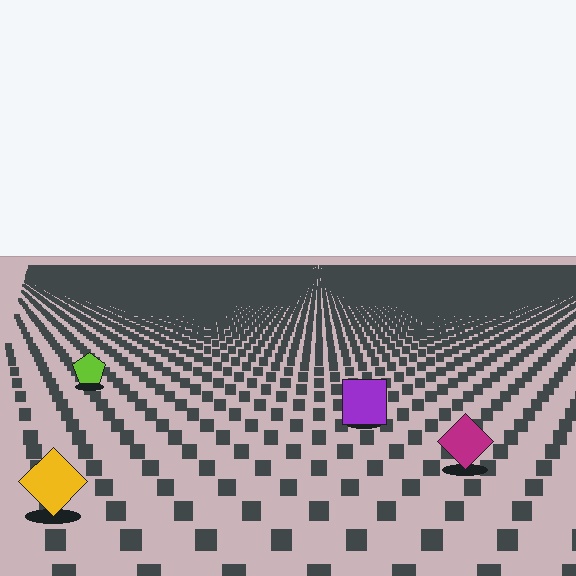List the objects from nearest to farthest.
From nearest to farthest: the yellow diamond, the magenta diamond, the purple square, the lime pentagon.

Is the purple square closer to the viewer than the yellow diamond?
No. The yellow diamond is closer — you can tell from the texture gradient: the ground texture is coarser near it.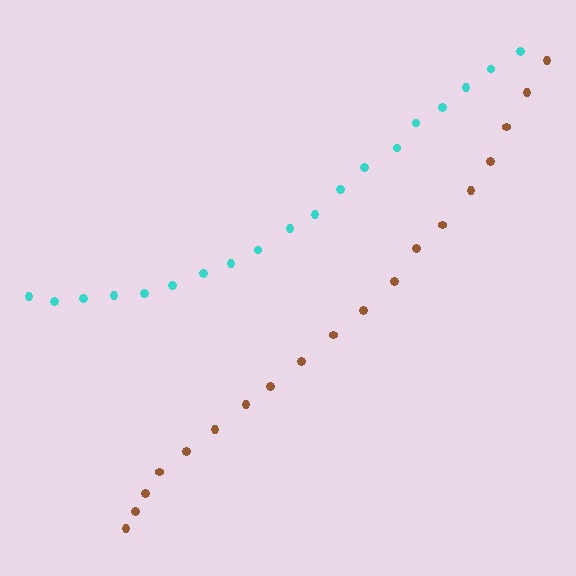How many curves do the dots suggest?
There are 2 distinct paths.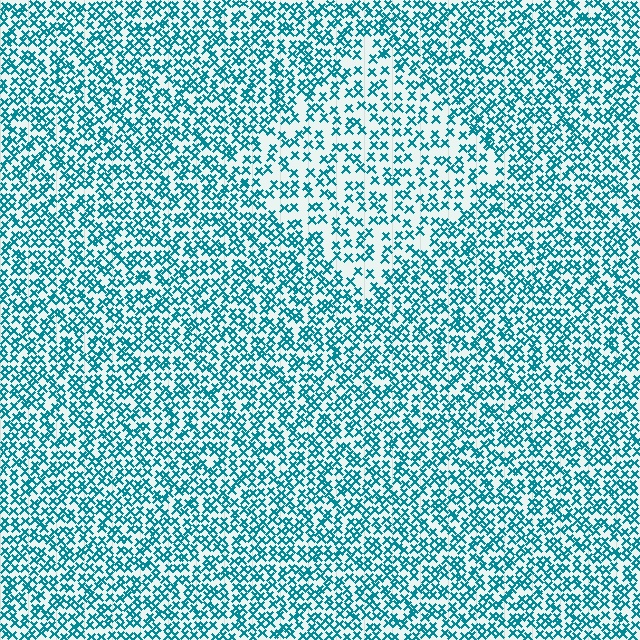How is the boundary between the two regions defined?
The boundary is defined by a change in element density (approximately 1.7x ratio). All elements are the same color, size, and shape.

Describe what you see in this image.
The image contains small teal elements arranged at two different densities. A diamond-shaped region is visible where the elements are less densely packed than the surrounding area.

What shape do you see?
I see a diamond.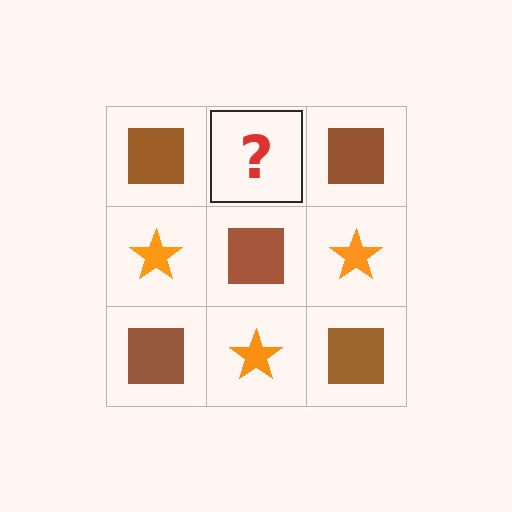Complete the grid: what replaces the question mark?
The question mark should be replaced with an orange star.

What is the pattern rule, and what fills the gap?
The rule is that it alternates brown square and orange star in a checkerboard pattern. The gap should be filled with an orange star.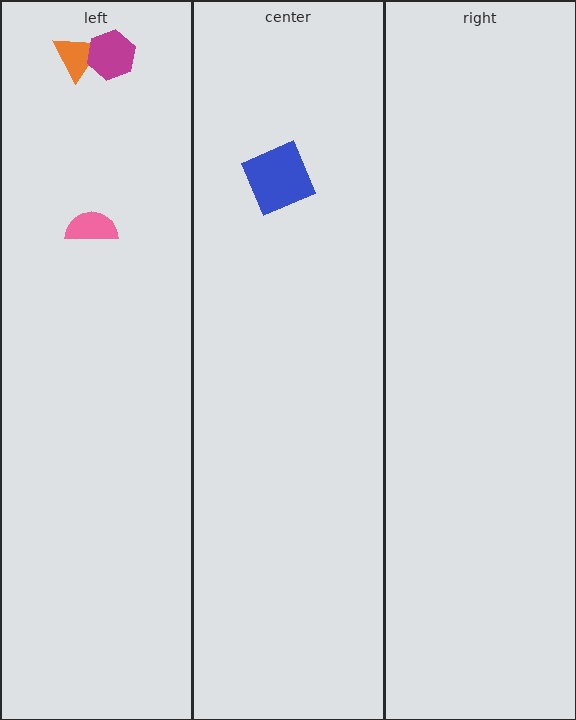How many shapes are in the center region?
1.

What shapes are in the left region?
The pink semicircle, the orange triangle, the magenta hexagon.